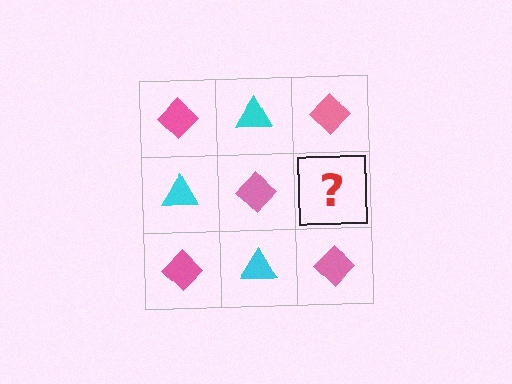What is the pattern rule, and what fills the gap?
The rule is that it alternates pink diamond and cyan triangle in a checkerboard pattern. The gap should be filled with a cyan triangle.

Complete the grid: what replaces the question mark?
The question mark should be replaced with a cyan triangle.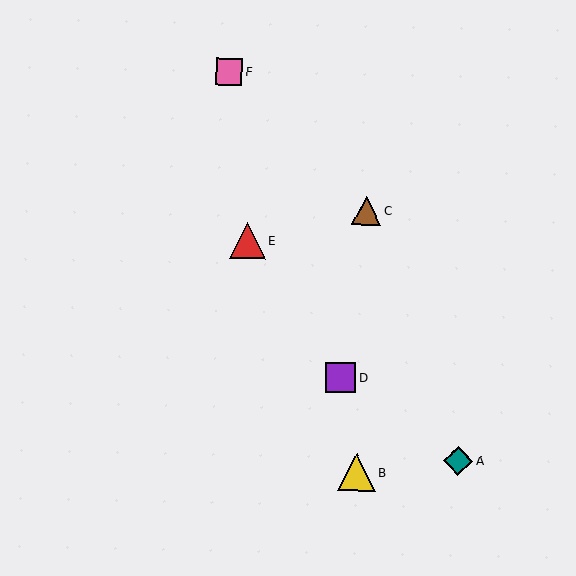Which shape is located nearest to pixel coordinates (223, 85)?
The pink square (labeled F) at (229, 71) is nearest to that location.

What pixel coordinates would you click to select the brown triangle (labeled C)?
Click at (367, 210) to select the brown triangle C.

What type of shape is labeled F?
Shape F is a pink square.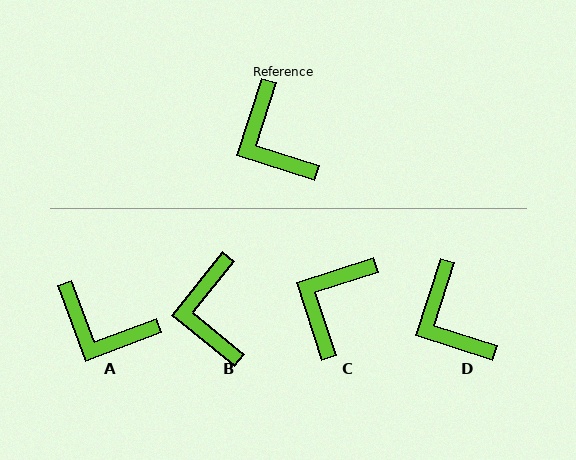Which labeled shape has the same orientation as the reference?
D.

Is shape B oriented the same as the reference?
No, it is off by about 21 degrees.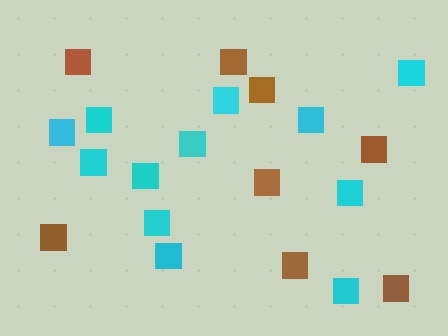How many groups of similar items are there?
There are 2 groups: one group of brown squares (8) and one group of cyan squares (12).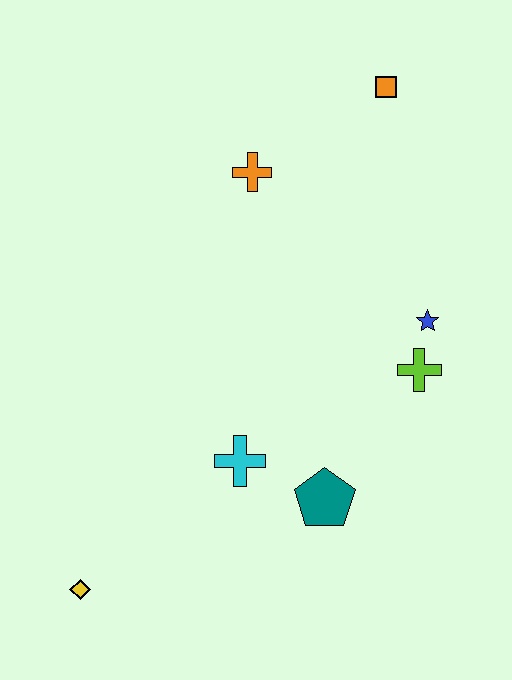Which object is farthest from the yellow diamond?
The orange square is farthest from the yellow diamond.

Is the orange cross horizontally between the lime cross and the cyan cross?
Yes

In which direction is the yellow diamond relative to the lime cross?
The yellow diamond is to the left of the lime cross.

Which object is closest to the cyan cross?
The teal pentagon is closest to the cyan cross.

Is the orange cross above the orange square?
No